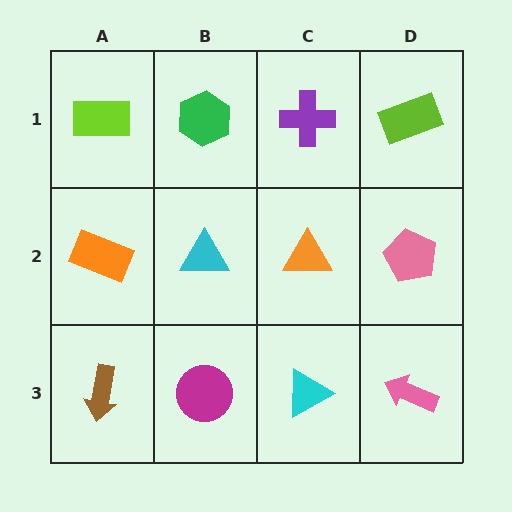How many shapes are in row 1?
4 shapes.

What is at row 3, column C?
A cyan triangle.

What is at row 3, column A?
A brown arrow.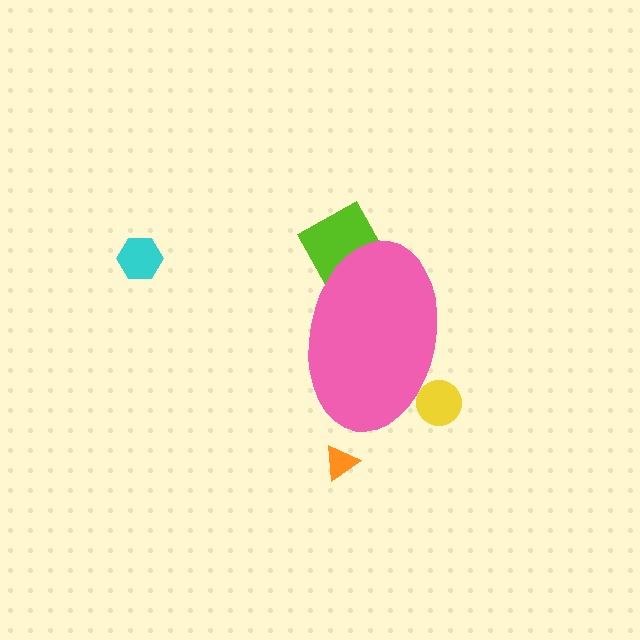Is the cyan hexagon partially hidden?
No, the cyan hexagon is fully visible.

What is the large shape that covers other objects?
A pink ellipse.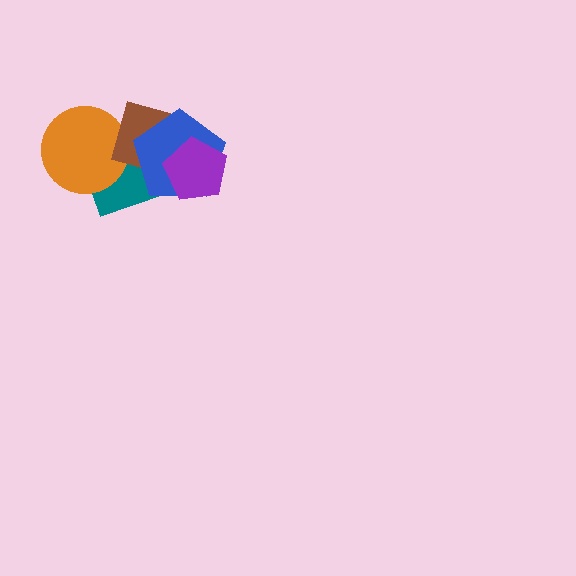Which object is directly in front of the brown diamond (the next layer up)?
The blue pentagon is directly in front of the brown diamond.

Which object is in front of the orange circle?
The brown diamond is in front of the orange circle.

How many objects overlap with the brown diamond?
4 objects overlap with the brown diamond.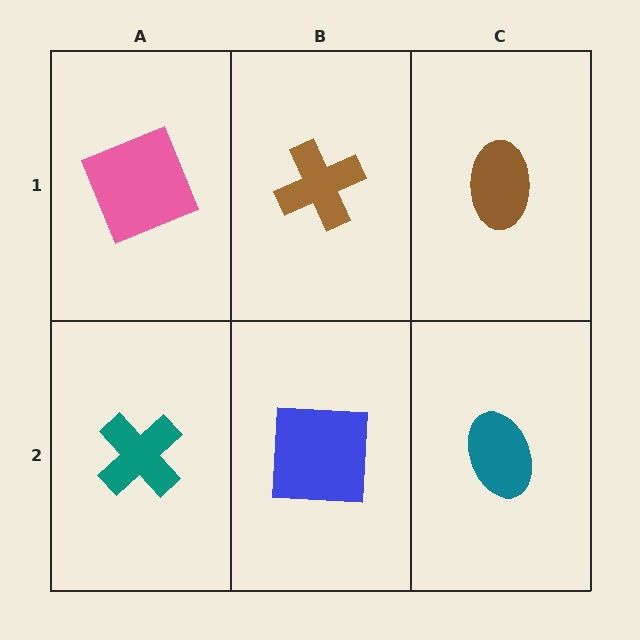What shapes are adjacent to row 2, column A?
A pink square (row 1, column A), a blue square (row 2, column B).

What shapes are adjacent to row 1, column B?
A blue square (row 2, column B), a pink square (row 1, column A), a brown ellipse (row 1, column C).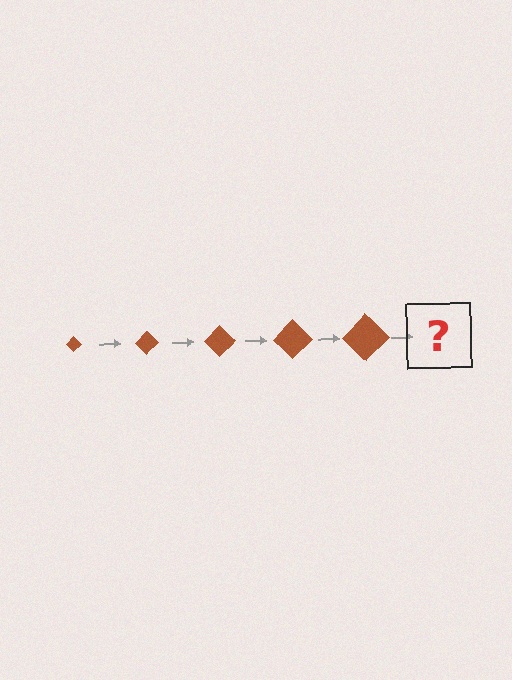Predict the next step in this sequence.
The next step is a brown diamond, larger than the previous one.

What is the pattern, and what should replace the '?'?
The pattern is that the diamond gets progressively larger each step. The '?' should be a brown diamond, larger than the previous one.